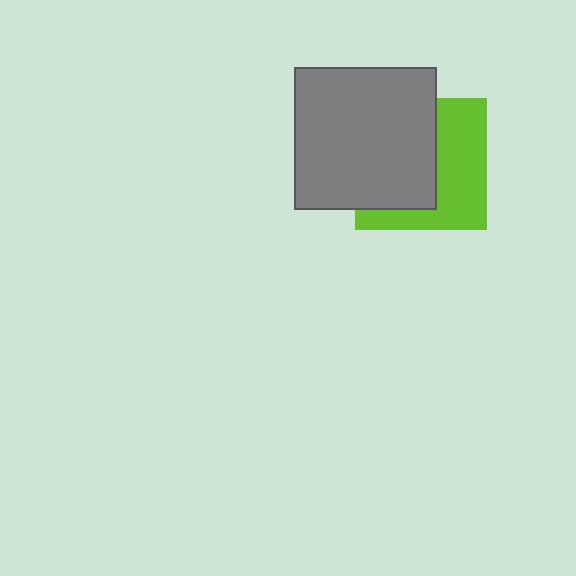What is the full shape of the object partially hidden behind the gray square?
The partially hidden object is a lime square.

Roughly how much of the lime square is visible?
About half of it is visible (roughly 47%).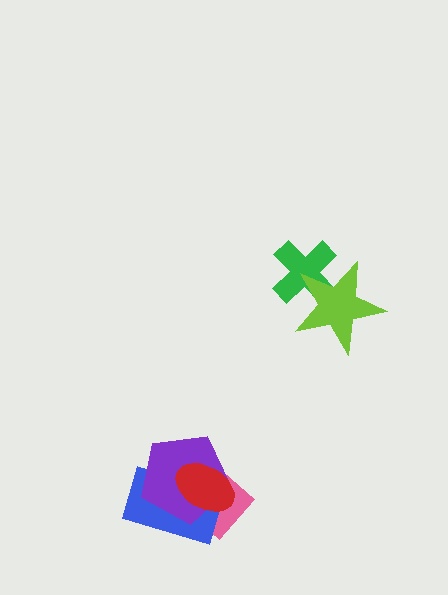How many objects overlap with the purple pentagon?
3 objects overlap with the purple pentagon.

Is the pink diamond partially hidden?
Yes, it is partially covered by another shape.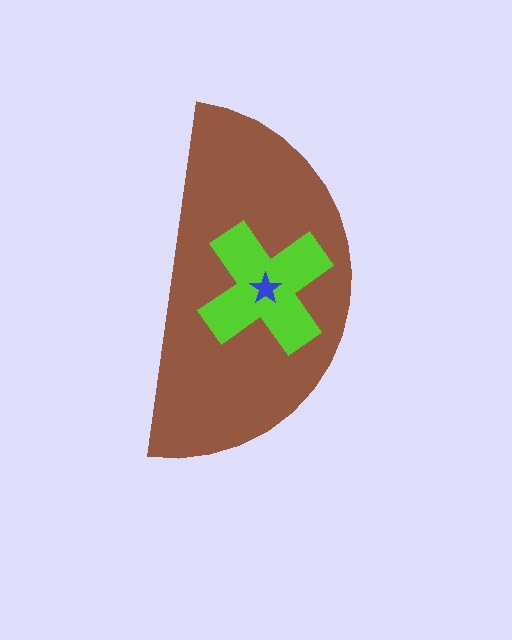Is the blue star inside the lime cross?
Yes.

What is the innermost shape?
The blue star.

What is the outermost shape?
The brown semicircle.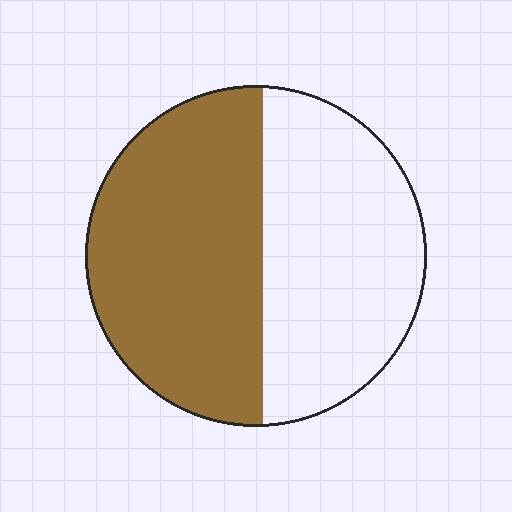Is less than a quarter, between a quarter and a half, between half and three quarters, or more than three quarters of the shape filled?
Between half and three quarters.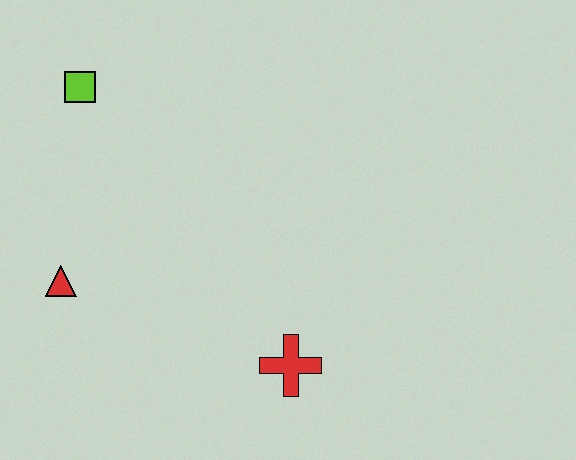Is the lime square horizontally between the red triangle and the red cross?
Yes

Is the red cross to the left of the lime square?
No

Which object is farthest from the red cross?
The lime square is farthest from the red cross.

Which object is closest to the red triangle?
The lime square is closest to the red triangle.